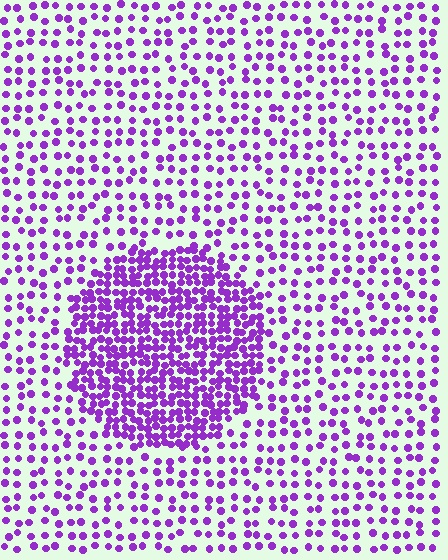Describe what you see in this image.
The image contains small purple elements arranged at two different densities. A circle-shaped region is visible where the elements are more densely packed than the surrounding area.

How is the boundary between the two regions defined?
The boundary is defined by a change in element density (approximately 2.5x ratio). All elements are the same color, size, and shape.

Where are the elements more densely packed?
The elements are more densely packed inside the circle boundary.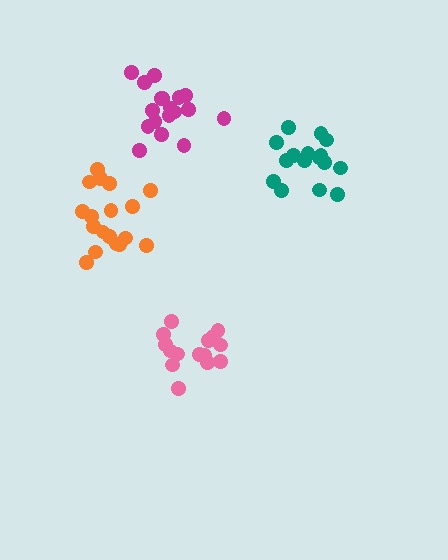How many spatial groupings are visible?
There are 4 spatial groupings.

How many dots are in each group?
Group 1: 16 dots, Group 2: 18 dots, Group 3: 15 dots, Group 4: 18 dots (67 total).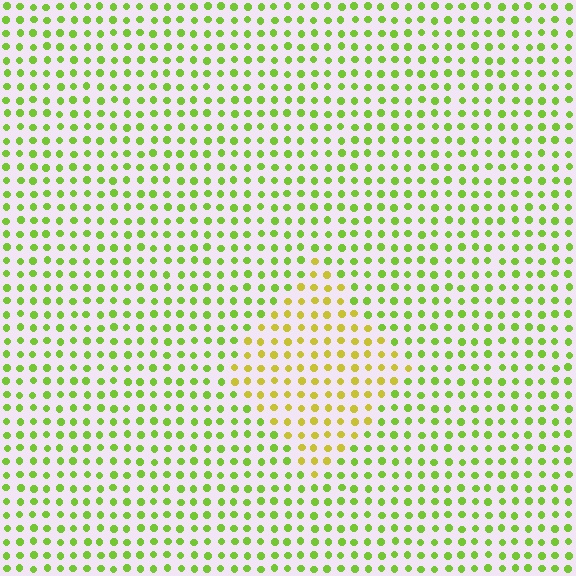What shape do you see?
I see a diamond.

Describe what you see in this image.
The image is filled with small lime elements in a uniform arrangement. A diamond-shaped region is visible where the elements are tinted to a slightly different hue, forming a subtle color boundary.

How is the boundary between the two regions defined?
The boundary is defined purely by a slight shift in hue (about 36 degrees). Spacing, size, and orientation are identical on both sides.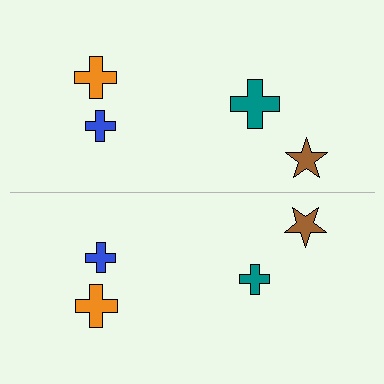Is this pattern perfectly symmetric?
No, the pattern is not perfectly symmetric. The teal cross on the bottom side has a different size than its mirror counterpart.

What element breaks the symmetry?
The teal cross on the bottom side has a different size than its mirror counterpart.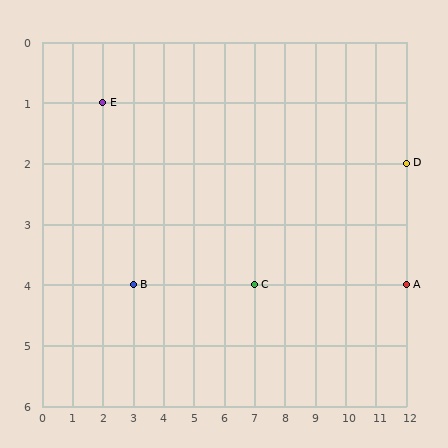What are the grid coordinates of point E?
Point E is at grid coordinates (2, 1).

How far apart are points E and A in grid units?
Points E and A are 10 columns and 3 rows apart (about 10.4 grid units diagonally).